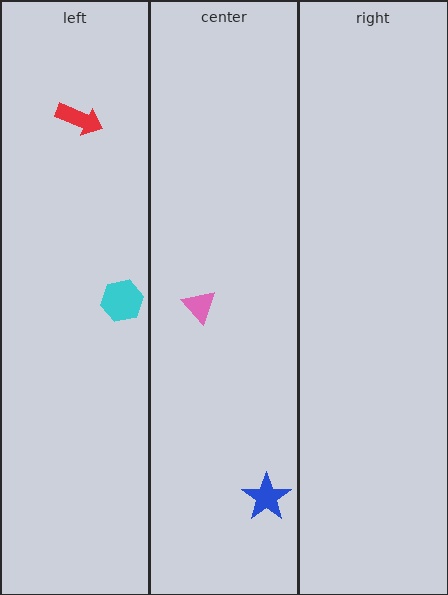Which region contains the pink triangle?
The center region.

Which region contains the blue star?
The center region.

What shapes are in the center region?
The pink triangle, the blue star.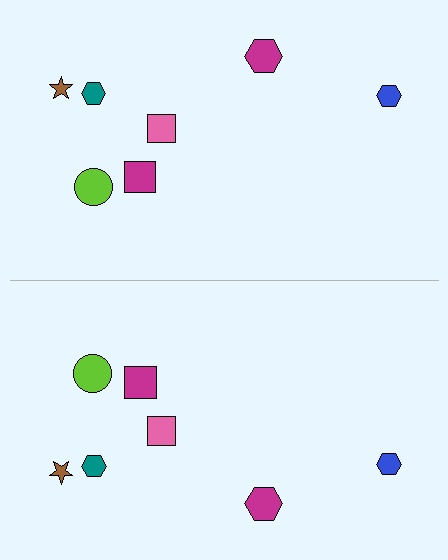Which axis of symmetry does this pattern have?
The pattern has a horizontal axis of symmetry running through the center of the image.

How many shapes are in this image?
There are 14 shapes in this image.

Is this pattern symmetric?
Yes, this pattern has bilateral (reflection) symmetry.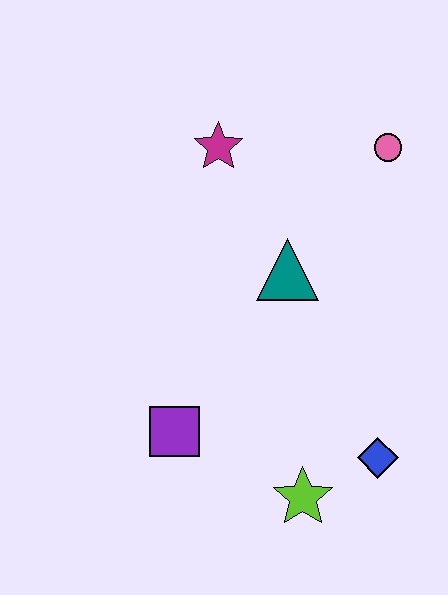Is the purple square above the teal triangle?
No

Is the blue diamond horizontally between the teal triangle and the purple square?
No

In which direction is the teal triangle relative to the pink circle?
The teal triangle is below the pink circle.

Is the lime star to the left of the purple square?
No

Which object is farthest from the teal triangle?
The lime star is farthest from the teal triangle.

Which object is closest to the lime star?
The blue diamond is closest to the lime star.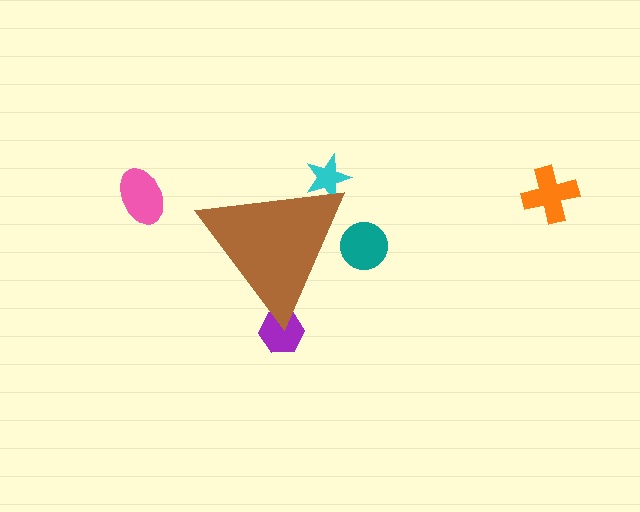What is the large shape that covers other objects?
A brown triangle.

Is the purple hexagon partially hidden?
Yes, the purple hexagon is partially hidden behind the brown triangle.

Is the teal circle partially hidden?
Yes, the teal circle is partially hidden behind the brown triangle.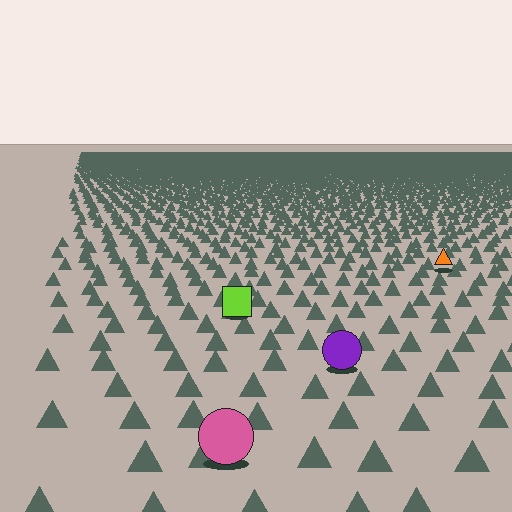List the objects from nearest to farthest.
From nearest to farthest: the pink circle, the purple circle, the lime square, the orange triangle.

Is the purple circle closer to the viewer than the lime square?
Yes. The purple circle is closer — you can tell from the texture gradient: the ground texture is coarser near it.